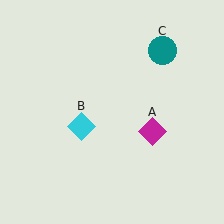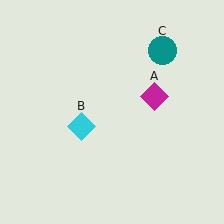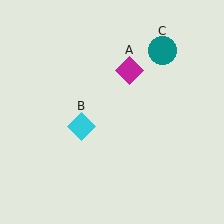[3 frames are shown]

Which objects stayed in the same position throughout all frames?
Cyan diamond (object B) and teal circle (object C) remained stationary.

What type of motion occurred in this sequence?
The magenta diamond (object A) rotated counterclockwise around the center of the scene.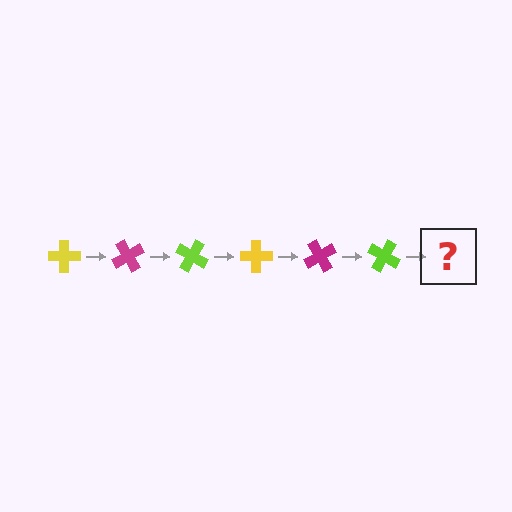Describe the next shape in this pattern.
It should be a yellow cross, rotated 360 degrees from the start.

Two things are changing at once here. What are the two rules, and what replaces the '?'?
The two rules are that it rotates 60 degrees each step and the color cycles through yellow, magenta, and lime. The '?' should be a yellow cross, rotated 360 degrees from the start.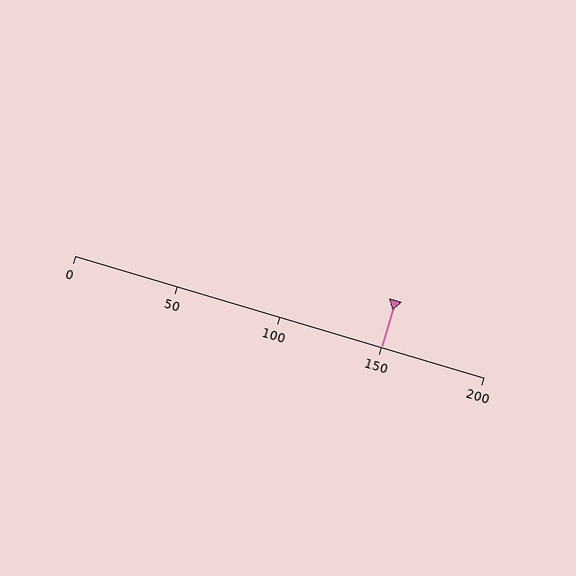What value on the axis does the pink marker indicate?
The marker indicates approximately 150.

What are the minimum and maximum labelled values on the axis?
The axis runs from 0 to 200.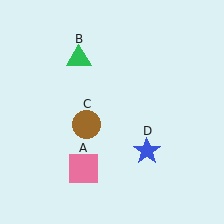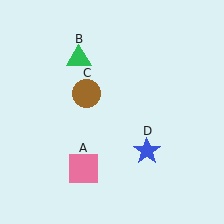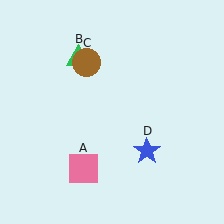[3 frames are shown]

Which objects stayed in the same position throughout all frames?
Pink square (object A) and green triangle (object B) and blue star (object D) remained stationary.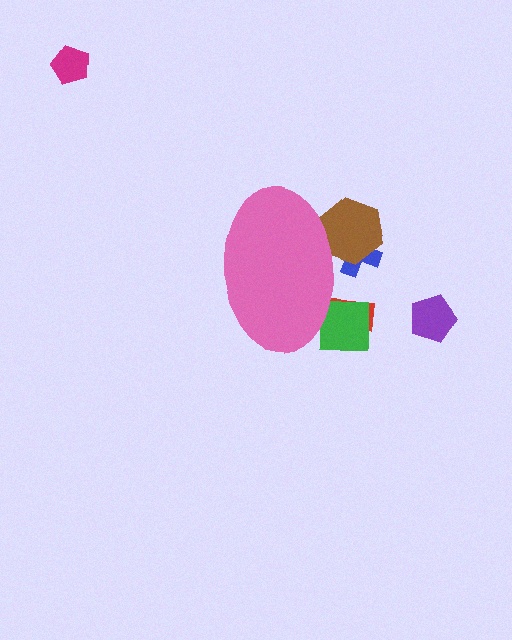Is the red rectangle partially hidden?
Yes, the red rectangle is partially hidden behind the pink ellipse.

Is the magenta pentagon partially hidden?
No, the magenta pentagon is fully visible.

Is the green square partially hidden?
Yes, the green square is partially hidden behind the pink ellipse.